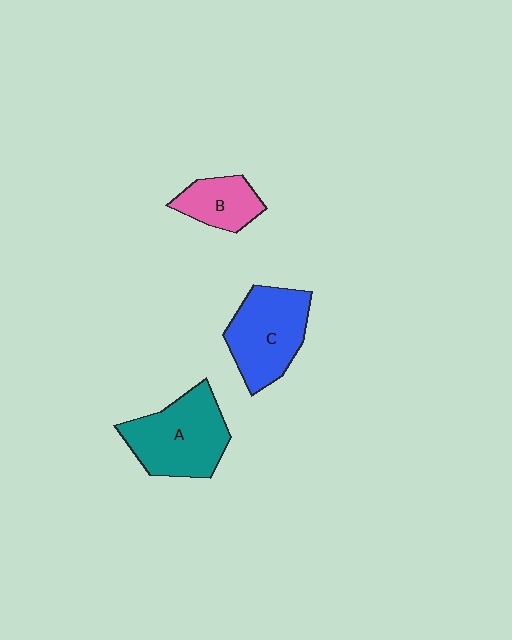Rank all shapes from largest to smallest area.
From largest to smallest: A (teal), C (blue), B (pink).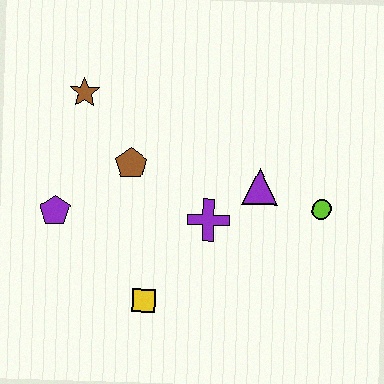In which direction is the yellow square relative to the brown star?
The yellow square is below the brown star.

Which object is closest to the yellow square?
The purple cross is closest to the yellow square.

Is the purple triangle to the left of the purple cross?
No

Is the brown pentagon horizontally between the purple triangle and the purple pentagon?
Yes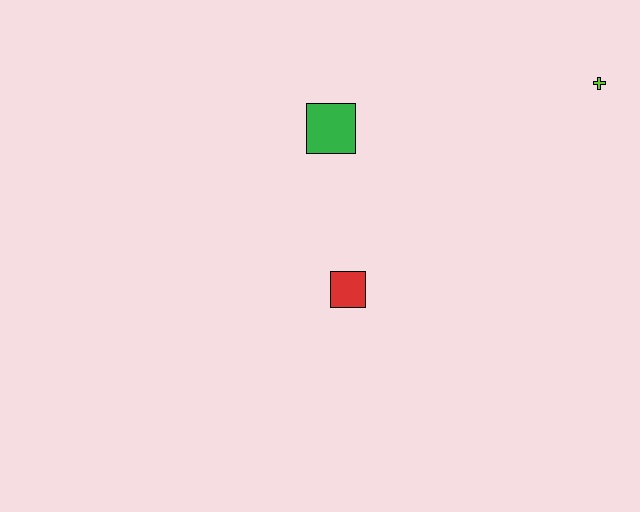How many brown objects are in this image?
There are no brown objects.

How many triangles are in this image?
There are no triangles.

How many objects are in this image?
There are 3 objects.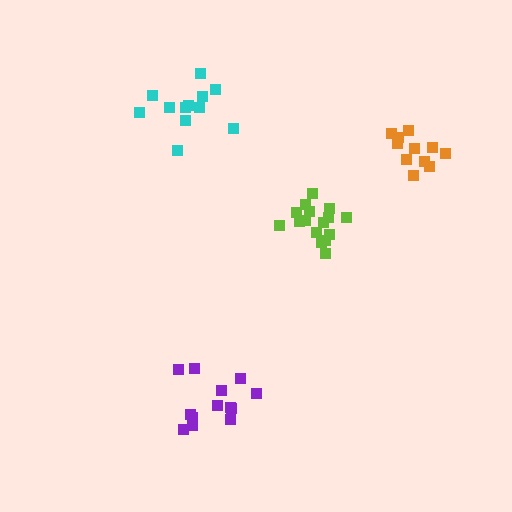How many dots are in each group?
Group 1: 13 dots, Group 2: 12 dots, Group 3: 11 dots, Group 4: 16 dots (52 total).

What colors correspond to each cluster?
The clusters are colored: purple, cyan, orange, lime.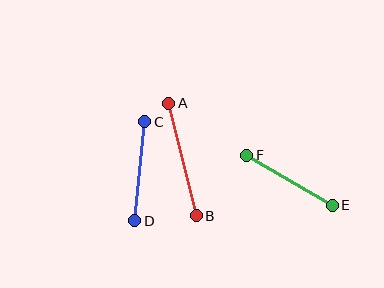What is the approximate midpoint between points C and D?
The midpoint is at approximately (140, 171) pixels.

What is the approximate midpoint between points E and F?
The midpoint is at approximately (289, 180) pixels.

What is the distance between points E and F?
The distance is approximately 99 pixels.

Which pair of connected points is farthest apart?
Points A and B are farthest apart.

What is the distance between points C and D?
The distance is approximately 100 pixels.